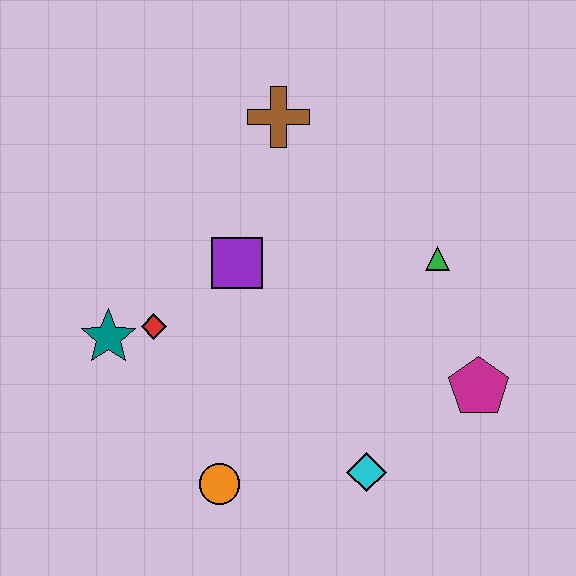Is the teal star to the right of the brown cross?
No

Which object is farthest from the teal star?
The magenta pentagon is farthest from the teal star.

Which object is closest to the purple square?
The red diamond is closest to the purple square.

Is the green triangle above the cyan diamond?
Yes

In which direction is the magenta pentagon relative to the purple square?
The magenta pentagon is to the right of the purple square.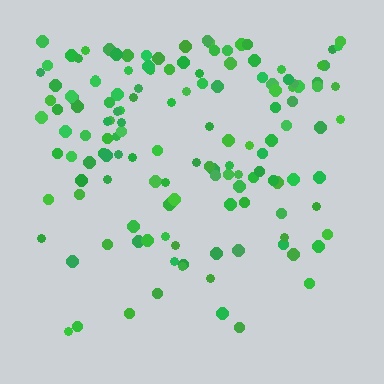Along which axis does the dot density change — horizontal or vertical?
Vertical.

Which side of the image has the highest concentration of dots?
The top.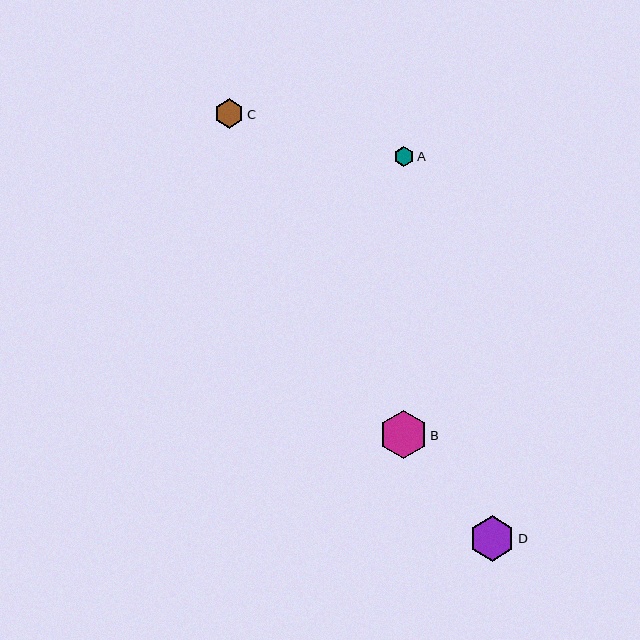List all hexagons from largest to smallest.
From largest to smallest: B, D, C, A.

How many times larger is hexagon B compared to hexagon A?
Hexagon B is approximately 2.4 times the size of hexagon A.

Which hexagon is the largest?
Hexagon B is the largest with a size of approximately 48 pixels.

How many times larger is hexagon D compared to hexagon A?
Hexagon D is approximately 2.2 times the size of hexagon A.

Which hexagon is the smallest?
Hexagon A is the smallest with a size of approximately 20 pixels.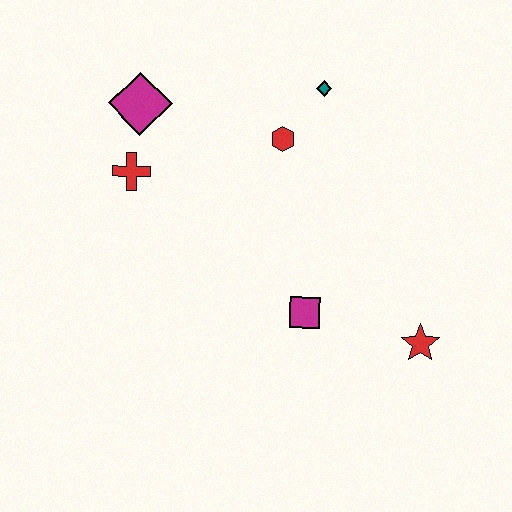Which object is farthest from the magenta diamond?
The red star is farthest from the magenta diamond.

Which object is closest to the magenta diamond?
The red cross is closest to the magenta diamond.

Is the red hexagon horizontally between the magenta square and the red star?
No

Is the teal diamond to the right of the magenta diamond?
Yes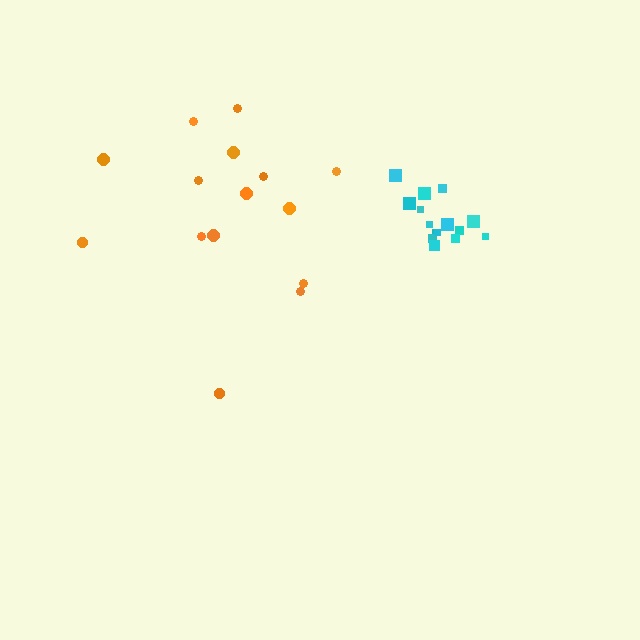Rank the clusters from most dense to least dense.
cyan, orange.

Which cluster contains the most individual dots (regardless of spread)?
Orange (15).